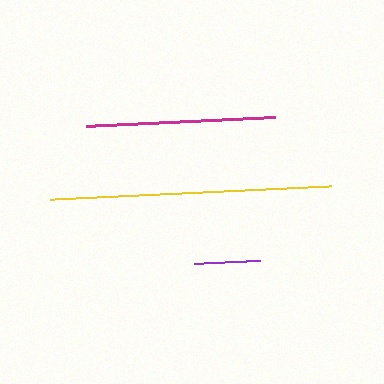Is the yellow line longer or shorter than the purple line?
The yellow line is longer than the purple line.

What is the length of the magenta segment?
The magenta segment is approximately 188 pixels long.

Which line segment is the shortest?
The purple line is the shortest at approximately 66 pixels.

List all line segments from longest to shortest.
From longest to shortest: yellow, magenta, purple.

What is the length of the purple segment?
The purple segment is approximately 66 pixels long.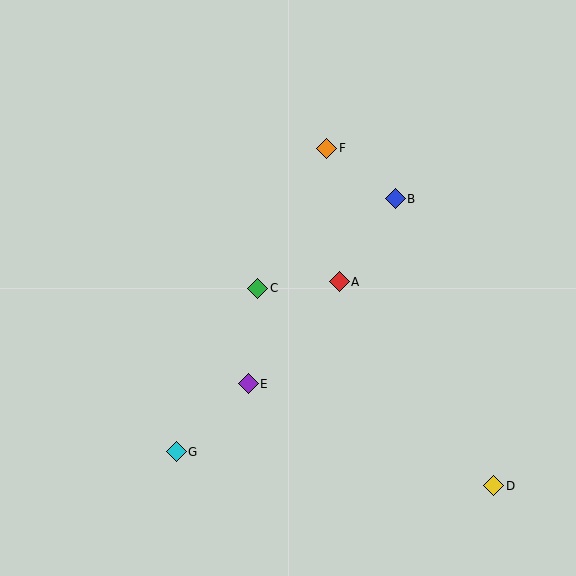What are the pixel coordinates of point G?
Point G is at (176, 452).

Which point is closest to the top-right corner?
Point B is closest to the top-right corner.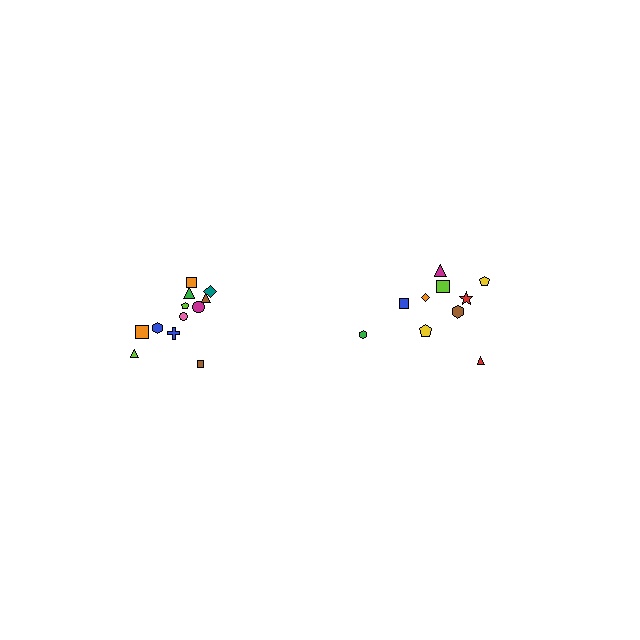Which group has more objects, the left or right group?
The left group.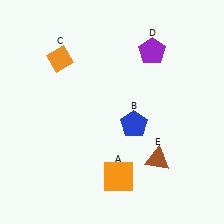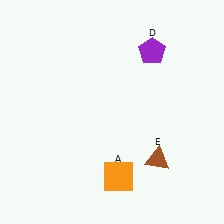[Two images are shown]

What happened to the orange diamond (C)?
The orange diamond (C) was removed in Image 2. It was in the top-left area of Image 1.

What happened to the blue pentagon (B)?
The blue pentagon (B) was removed in Image 2. It was in the bottom-right area of Image 1.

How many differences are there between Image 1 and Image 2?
There are 2 differences between the two images.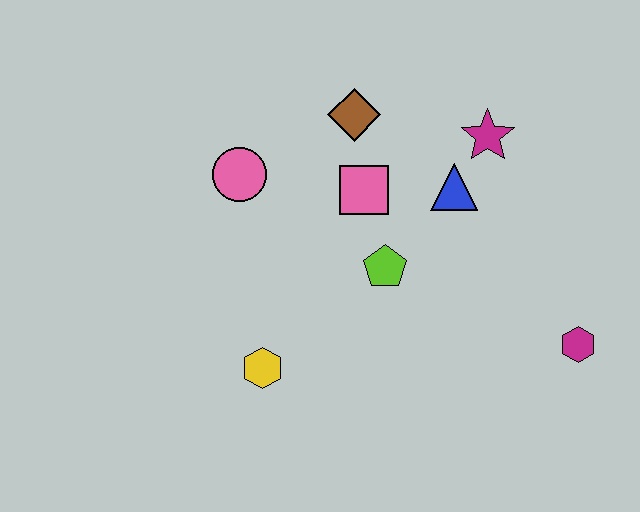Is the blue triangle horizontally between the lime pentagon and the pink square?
No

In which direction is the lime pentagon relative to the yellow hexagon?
The lime pentagon is to the right of the yellow hexagon.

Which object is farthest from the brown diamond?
The magenta hexagon is farthest from the brown diamond.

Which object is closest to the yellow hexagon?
The lime pentagon is closest to the yellow hexagon.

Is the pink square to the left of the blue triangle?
Yes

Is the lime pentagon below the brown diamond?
Yes